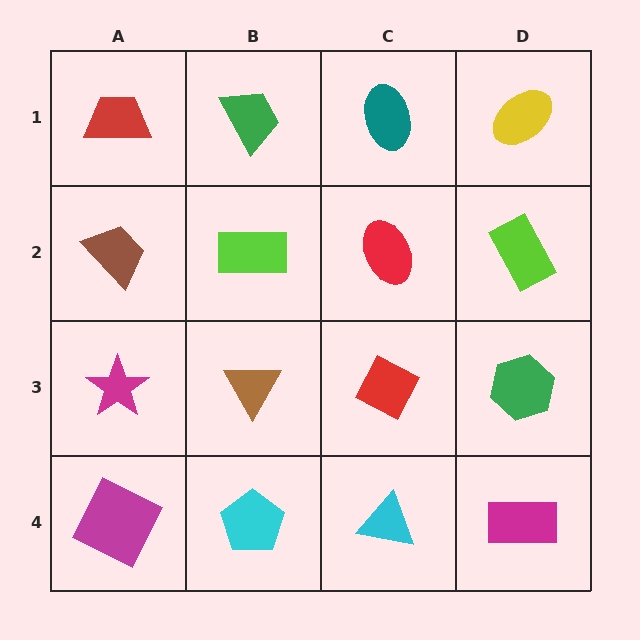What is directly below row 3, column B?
A cyan pentagon.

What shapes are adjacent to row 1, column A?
A brown trapezoid (row 2, column A), a green trapezoid (row 1, column B).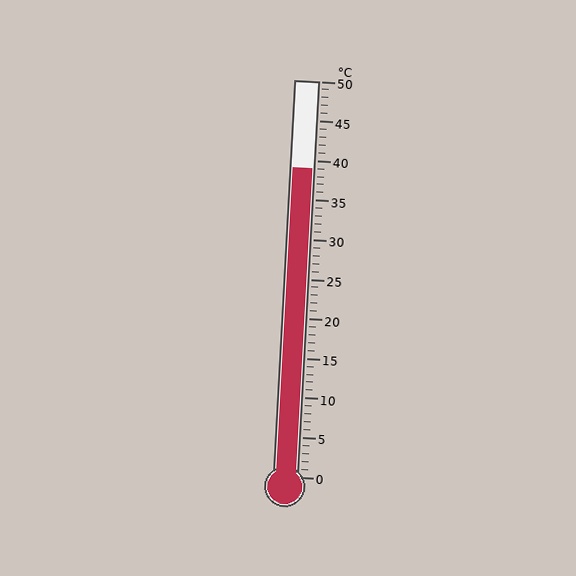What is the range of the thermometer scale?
The thermometer scale ranges from 0°C to 50°C.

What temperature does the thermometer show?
The thermometer shows approximately 39°C.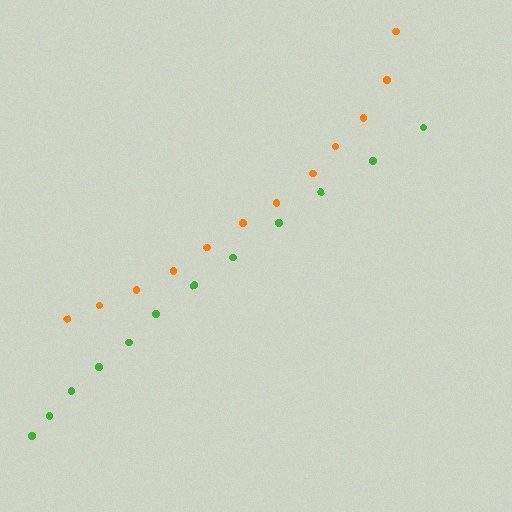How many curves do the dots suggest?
There are 2 distinct paths.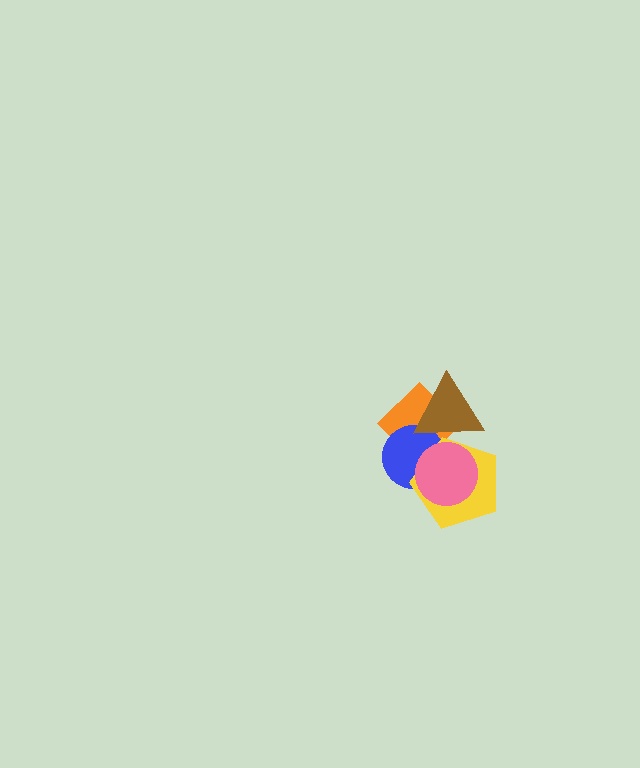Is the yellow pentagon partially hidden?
Yes, it is partially covered by another shape.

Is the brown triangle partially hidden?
No, no other shape covers it.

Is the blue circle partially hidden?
Yes, it is partially covered by another shape.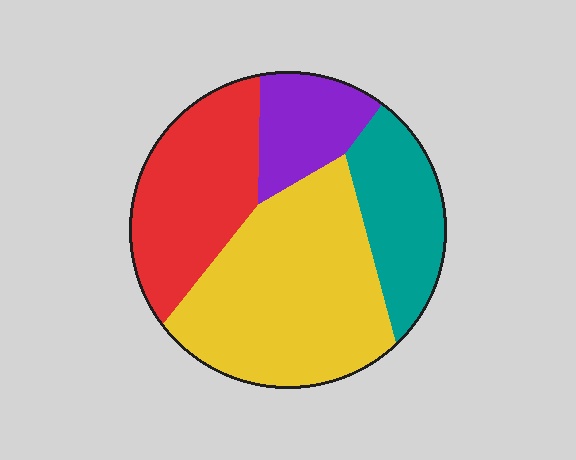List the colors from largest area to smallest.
From largest to smallest: yellow, red, teal, purple.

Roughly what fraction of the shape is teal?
Teal covers roughly 20% of the shape.